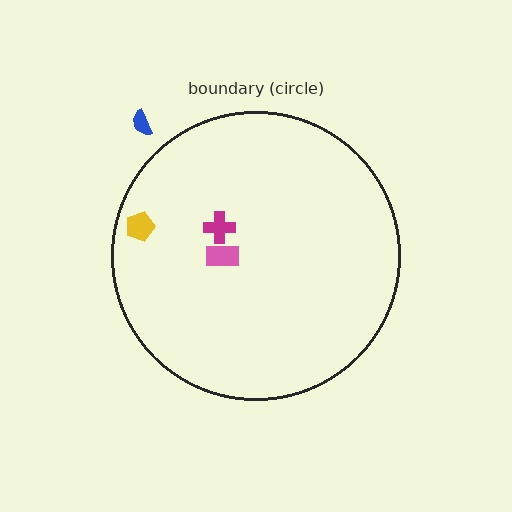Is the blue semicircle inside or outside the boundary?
Outside.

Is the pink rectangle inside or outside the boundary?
Inside.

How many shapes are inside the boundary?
3 inside, 1 outside.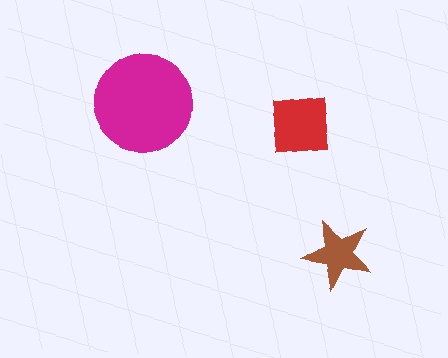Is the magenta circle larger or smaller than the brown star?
Larger.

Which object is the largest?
The magenta circle.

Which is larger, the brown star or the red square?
The red square.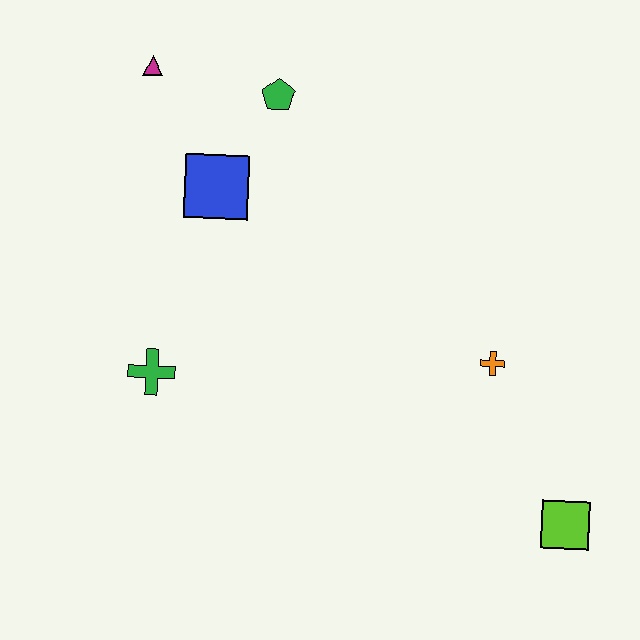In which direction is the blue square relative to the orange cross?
The blue square is to the left of the orange cross.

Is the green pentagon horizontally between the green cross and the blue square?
No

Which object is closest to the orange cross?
The lime square is closest to the orange cross.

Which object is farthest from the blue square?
The lime square is farthest from the blue square.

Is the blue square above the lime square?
Yes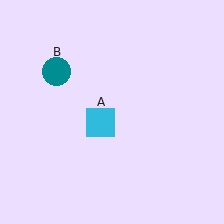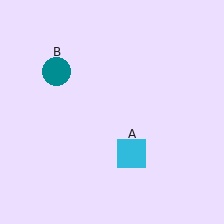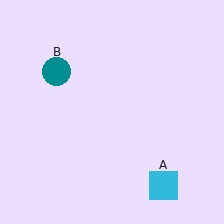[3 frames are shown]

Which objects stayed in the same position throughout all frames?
Teal circle (object B) remained stationary.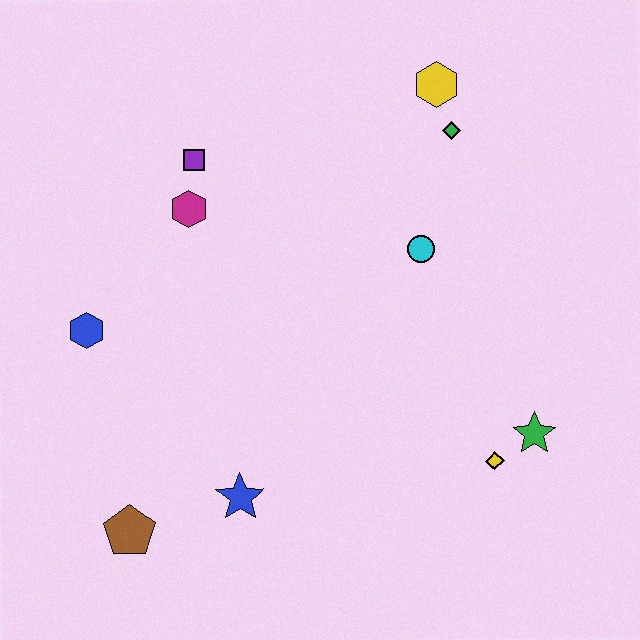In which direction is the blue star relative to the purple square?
The blue star is below the purple square.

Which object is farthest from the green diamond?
The brown pentagon is farthest from the green diamond.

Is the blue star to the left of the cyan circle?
Yes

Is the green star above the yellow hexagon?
No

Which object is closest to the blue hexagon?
The magenta hexagon is closest to the blue hexagon.